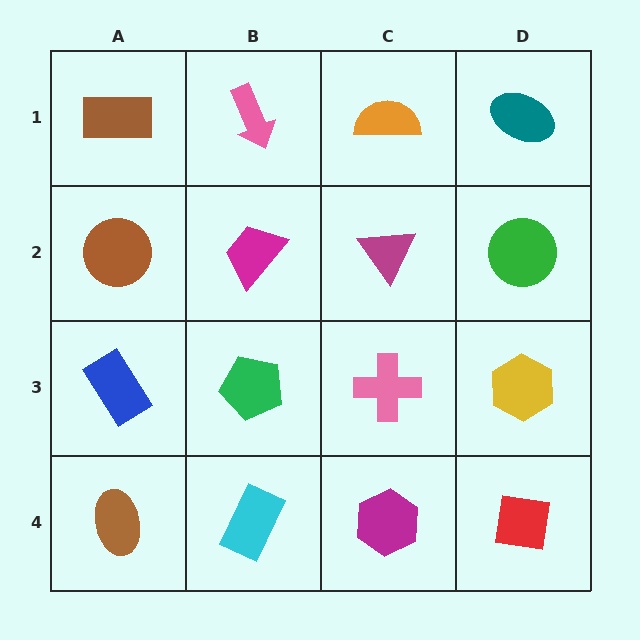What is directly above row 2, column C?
An orange semicircle.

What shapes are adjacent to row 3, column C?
A magenta triangle (row 2, column C), a magenta hexagon (row 4, column C), a green pentagon (row 3, column B), a yellow hexagon (row 3, column D).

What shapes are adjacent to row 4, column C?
A pink cross (row 3, column C), a cyan rectangle (row 4, column B), a red square (row 4, column D).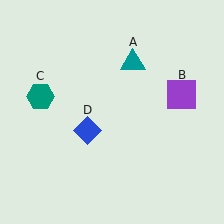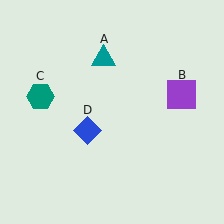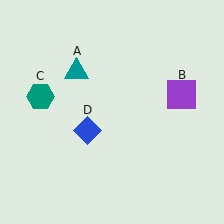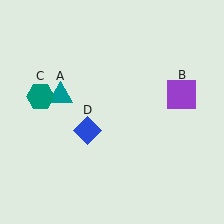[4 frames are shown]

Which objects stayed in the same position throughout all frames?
Purple square (object B) and teal hexagon (object C) and blue diamond (object D) remained stationary.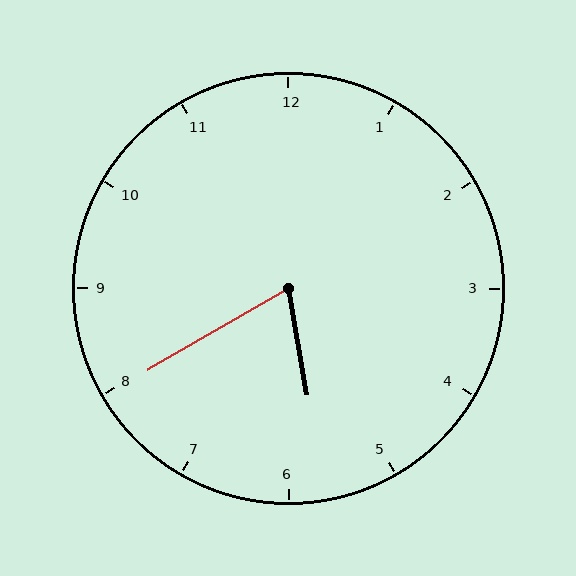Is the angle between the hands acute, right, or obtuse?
It is acute.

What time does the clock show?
5:40.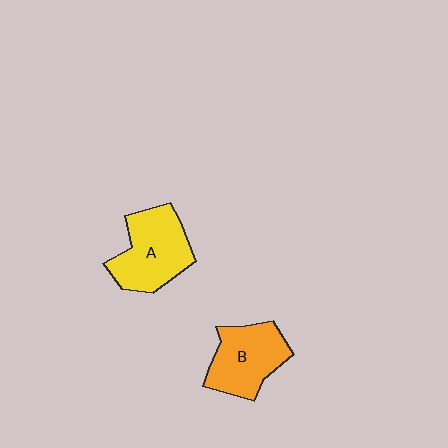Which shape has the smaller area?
Shape B (orange).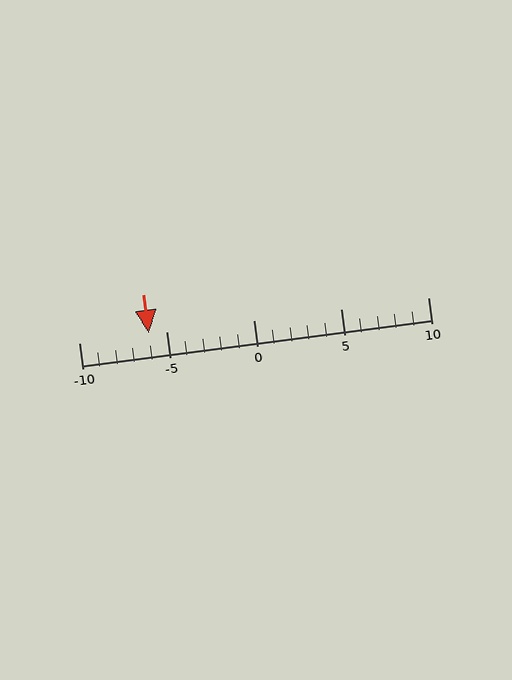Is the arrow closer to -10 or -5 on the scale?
The arrow is closer to -5.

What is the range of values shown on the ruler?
The ruler shows values from -10 to 10.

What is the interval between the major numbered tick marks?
The major tick marks are spaced 5 units apart.